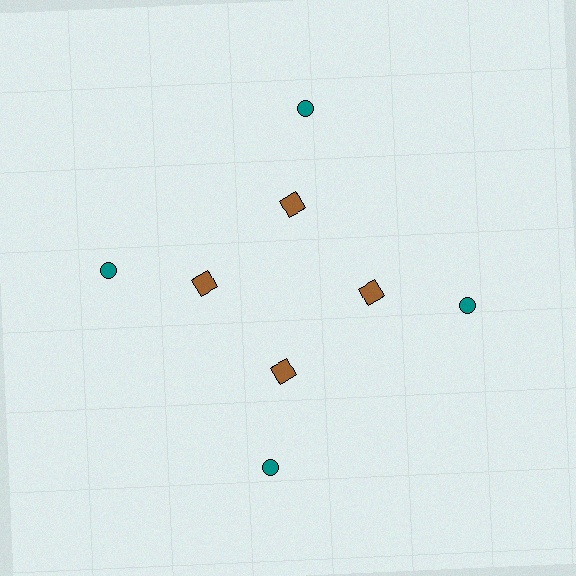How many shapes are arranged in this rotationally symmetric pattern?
There are 8 shapes, arranged in 4 groups of 2.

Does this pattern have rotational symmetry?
Yes, this pattern has 4-fold rotational symmetry. It looks the same after rotating 90 degrees around the center.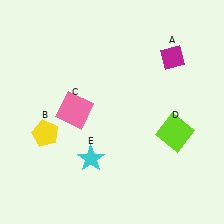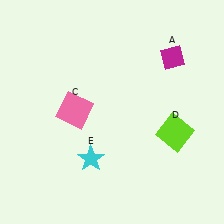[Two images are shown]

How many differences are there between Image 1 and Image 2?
There is 1 difference between the two images.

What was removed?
The yellow pentagon (B) was removed in Image 2.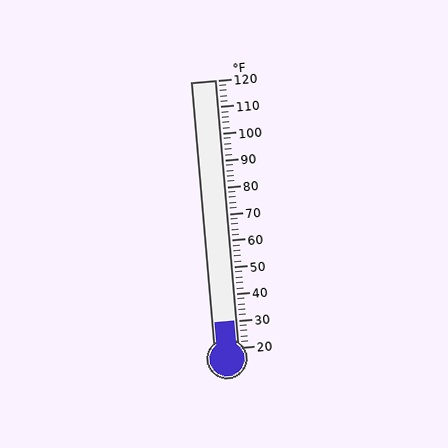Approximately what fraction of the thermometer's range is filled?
The thermometer is filled to approximately 10% of its range.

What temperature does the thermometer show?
The thermometer shows approximately 30°F.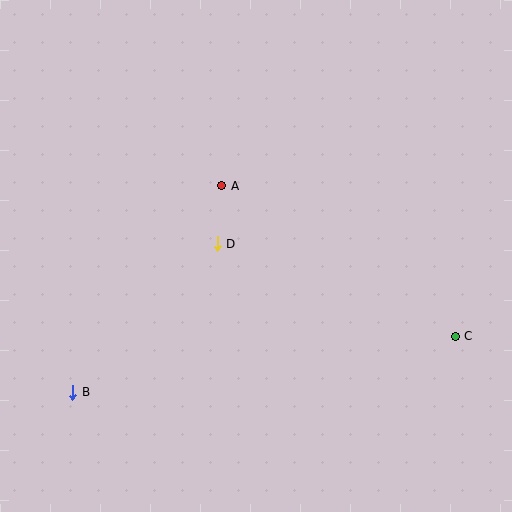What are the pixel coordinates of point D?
Point D is at (217, 244).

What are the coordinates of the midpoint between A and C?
The midpoint between A and C is at (338, 261).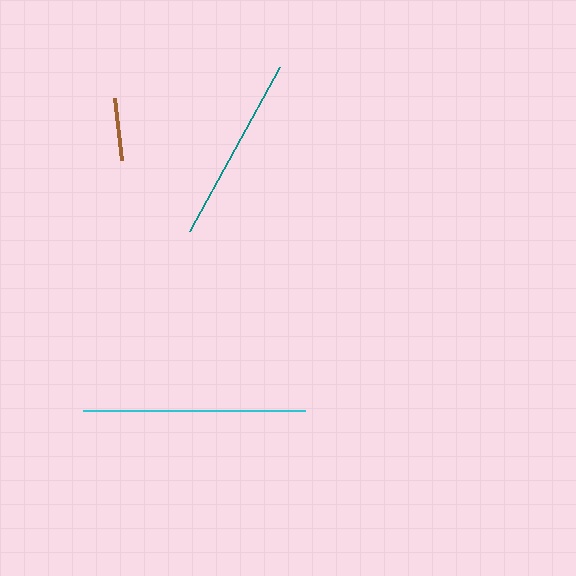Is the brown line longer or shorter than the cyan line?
The cyan line is longer than the brown line.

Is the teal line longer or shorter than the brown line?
The teal line is longer than the brown line.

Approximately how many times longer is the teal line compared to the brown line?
The teal line is approximately 3.0 times the length of the brown line.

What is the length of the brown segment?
The brown segment is approximately 62 pixels long.